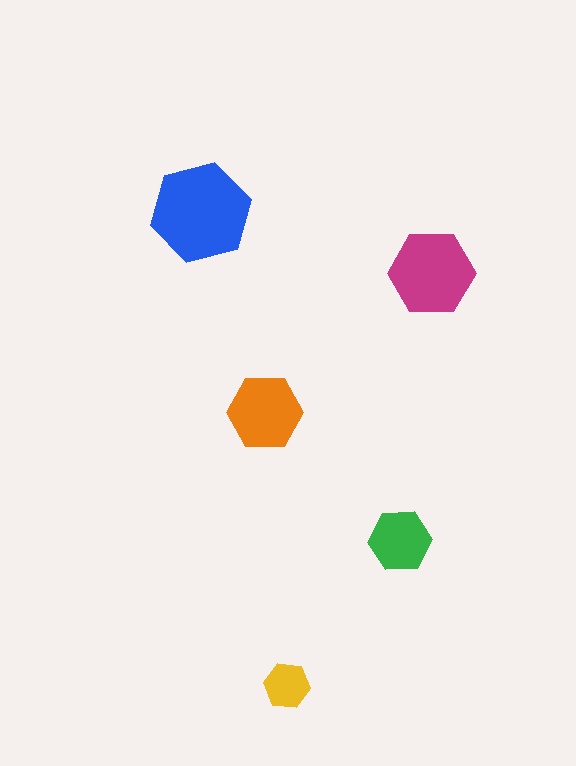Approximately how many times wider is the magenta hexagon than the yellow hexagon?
About 2 times wider.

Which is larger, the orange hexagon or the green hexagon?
The orange one.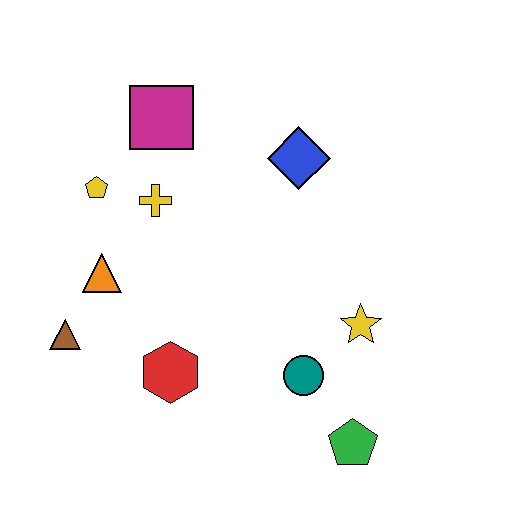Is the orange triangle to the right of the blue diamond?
No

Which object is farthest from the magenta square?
The green pentagon is farthest from the magenta square.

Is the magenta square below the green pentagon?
No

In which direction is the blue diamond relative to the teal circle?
The blue diamond is above the teal circle.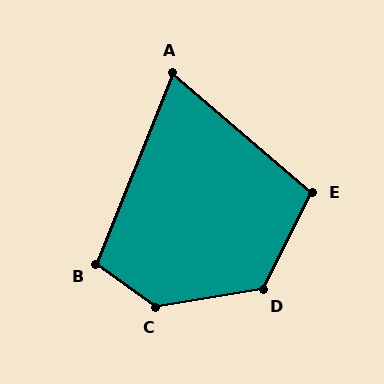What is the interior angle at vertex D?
Approximately 126 degrees (obtuse).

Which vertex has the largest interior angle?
C, at approximately 135 degrees.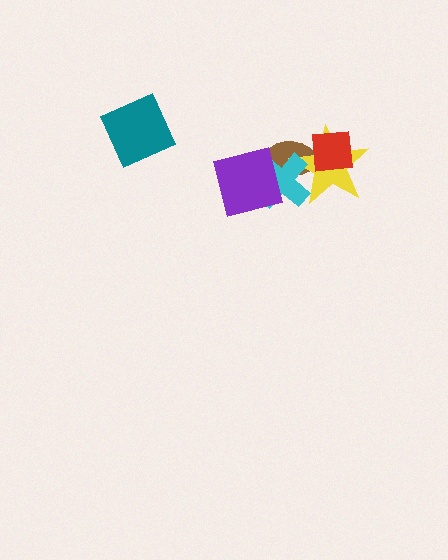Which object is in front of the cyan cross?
The purple square is in front of the cyan cross.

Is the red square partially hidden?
No, no other shape covers it.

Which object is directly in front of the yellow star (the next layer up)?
The cyan cross is directly in front of the yellow star.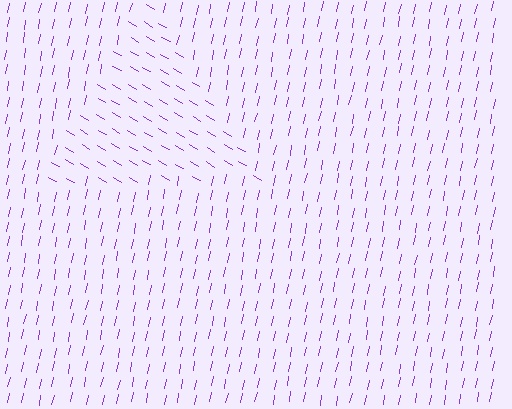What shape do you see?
I see a triangle.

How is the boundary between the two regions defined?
The boundary is defined purely by a change in line orientation (approximately 71 degrees difference). All lines are the same color and thickness.